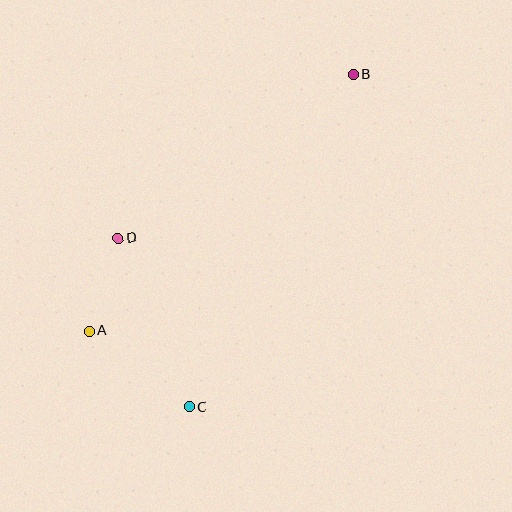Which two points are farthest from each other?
Points B and C are farthest from each other.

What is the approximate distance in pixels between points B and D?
The distance between B and D is approximately 287 pixels.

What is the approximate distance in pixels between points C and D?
The distance between C and D is approximately 183 pixels.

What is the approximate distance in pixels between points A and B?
The distance between A and B is approximately 368 pixels.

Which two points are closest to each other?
Points A and D are closest to each other.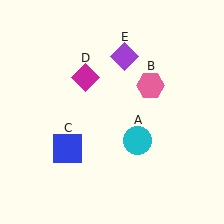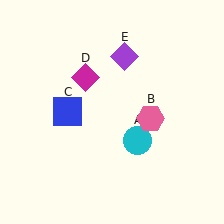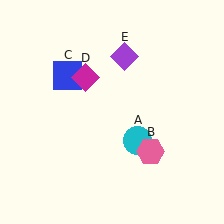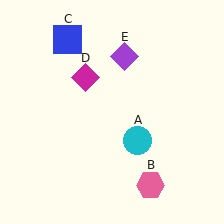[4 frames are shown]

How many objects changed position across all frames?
2 objects changed position: pink hexagon (object B), blue square (object C).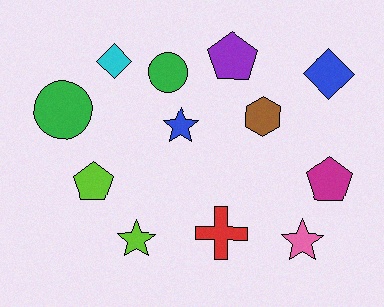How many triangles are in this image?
There are no triangles.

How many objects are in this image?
There are 12 objects.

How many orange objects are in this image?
There are no orange objects.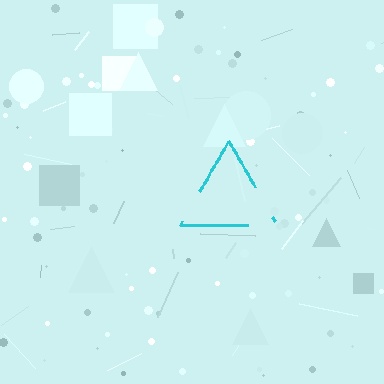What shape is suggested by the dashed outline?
The dashed outline suggests a triangle.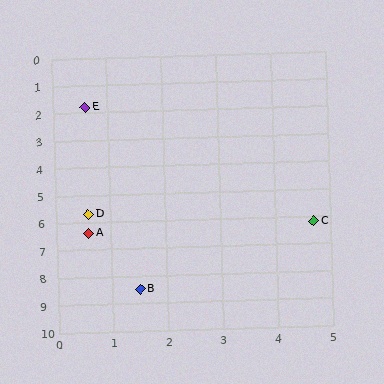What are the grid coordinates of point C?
Point C is at approximately (4.7, 6.2).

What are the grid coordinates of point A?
Point A is at approximately (0.6, 6.4).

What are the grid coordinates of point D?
Point D is at approximately (0.6, 5.7).